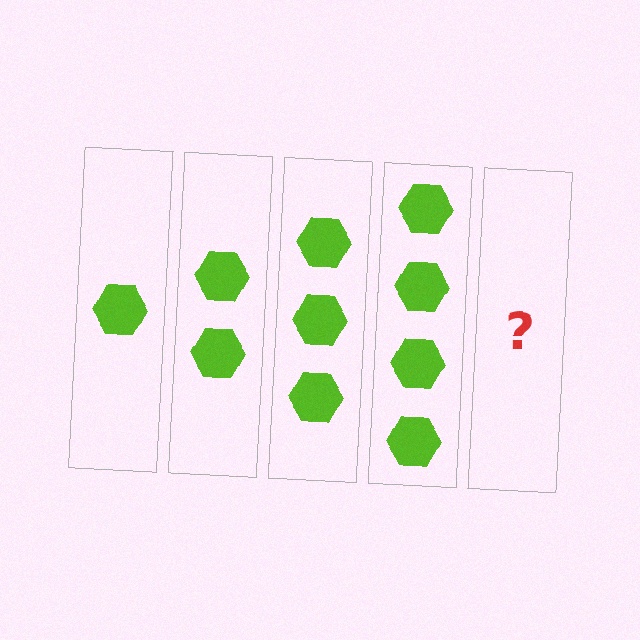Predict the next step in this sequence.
The next step is 5 hexagons.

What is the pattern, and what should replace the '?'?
The pattern is that each step adds one more hexagon. The '?' should be 5 hexagons.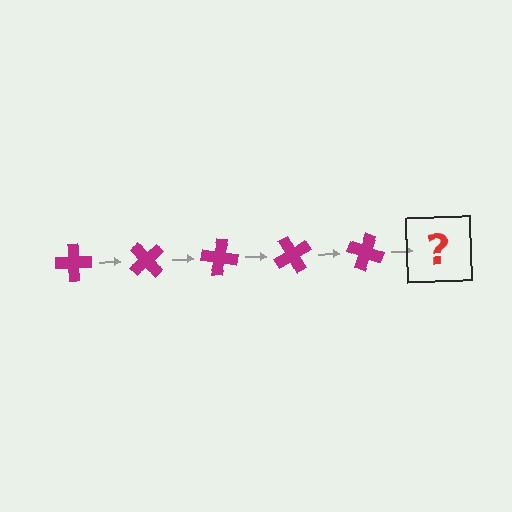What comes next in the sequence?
The next element should be a magenta cross rotated 250 degrees.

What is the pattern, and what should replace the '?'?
The pattern is that the cross rotates 50 degrees each step. The '?' should be a magenta cross rotated 250 degrees.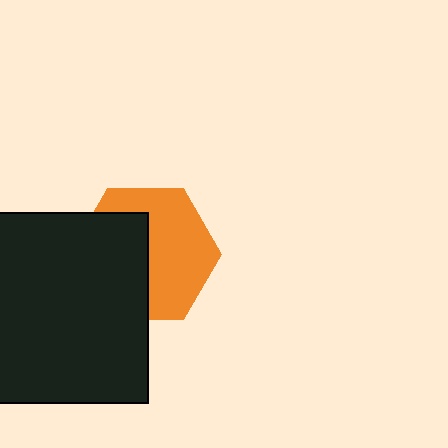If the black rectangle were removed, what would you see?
You would see the complete orange hexagon.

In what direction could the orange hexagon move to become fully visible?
The orange hexagon could move right. That would shift it out from behind the black rectangle entirely.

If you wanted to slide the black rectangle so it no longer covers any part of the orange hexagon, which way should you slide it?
Slide it left — that is the most direct way to separate the two shapes.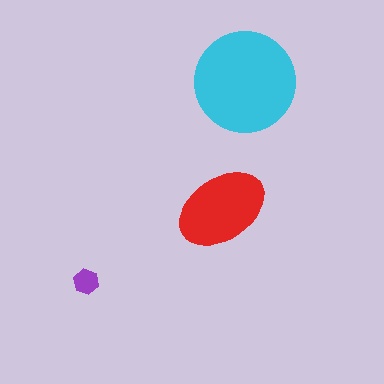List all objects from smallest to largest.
The purple hexagon, the red ellipse, the cyan circle.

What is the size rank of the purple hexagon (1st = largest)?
3rd.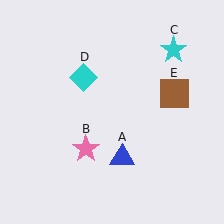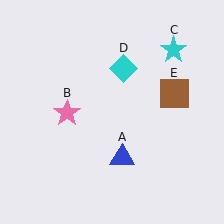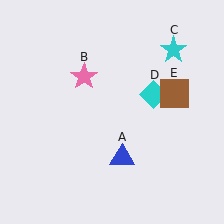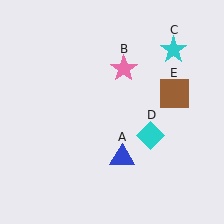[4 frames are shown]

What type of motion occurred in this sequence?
The pink star (object B), cyan diamond (object D) rotated clockwise around the center of the scene.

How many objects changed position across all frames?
2 objects changed position: pink star (object B), cyan diamond (object D).